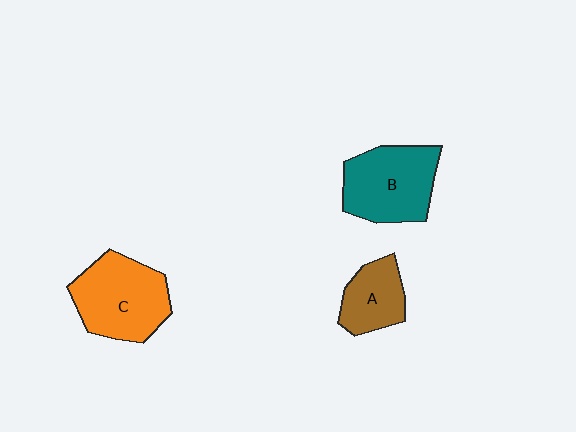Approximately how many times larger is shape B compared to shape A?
Approximately 1.6 times.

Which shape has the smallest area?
Shape A (brown).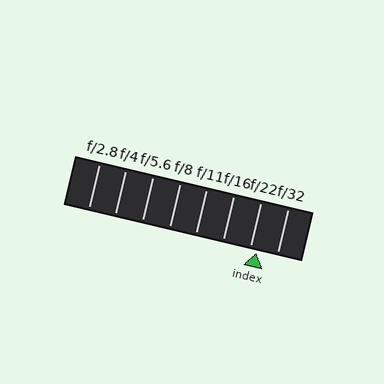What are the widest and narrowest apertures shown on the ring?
The widest aperture shown is f/2.8 and the narrowest is f/32.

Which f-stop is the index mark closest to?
The index mark is closest to f/22.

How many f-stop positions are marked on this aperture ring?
There are 8 f-stop positions marked.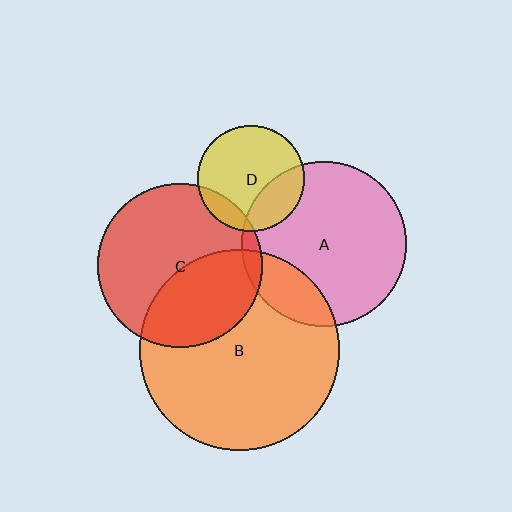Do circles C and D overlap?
Yes.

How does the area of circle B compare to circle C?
Approximately 1.5 times.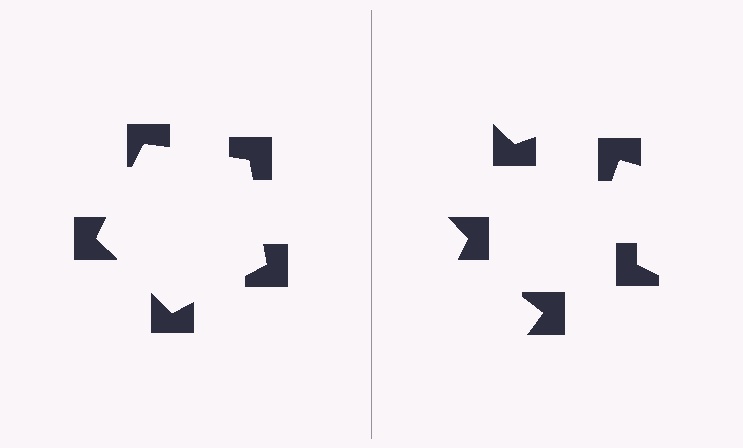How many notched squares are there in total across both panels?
10 — 5 on each side.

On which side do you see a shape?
An illusory pentagon appears on the left side. On the right side the wedge cuts are rotated, so no coherent shape forms.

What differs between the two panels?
The notched squares are positioned identically on both sides; only the wedge orientations differ. On the left they align to a pentagon; on the right they are misaligned.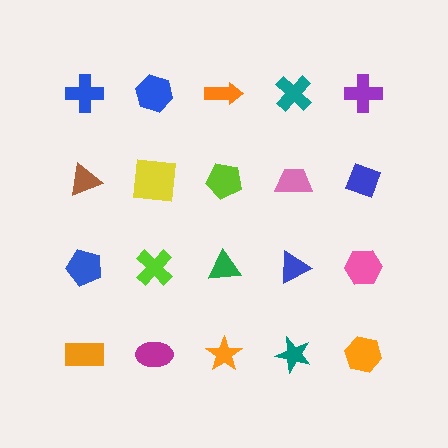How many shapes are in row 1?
5 shapes.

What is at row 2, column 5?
A blue diamond.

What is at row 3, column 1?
A blue pentagon.